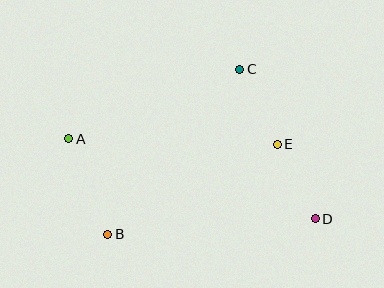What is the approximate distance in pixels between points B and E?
The distance between B and E is approximately 192 pixels.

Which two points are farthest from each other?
Points A and D are farthest from each other.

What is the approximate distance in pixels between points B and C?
The distance between B and C is approximately 211 pixels.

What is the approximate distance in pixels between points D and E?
The distance between D and E is approximately 84 pixels.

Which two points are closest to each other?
Points C and E are closest to each other.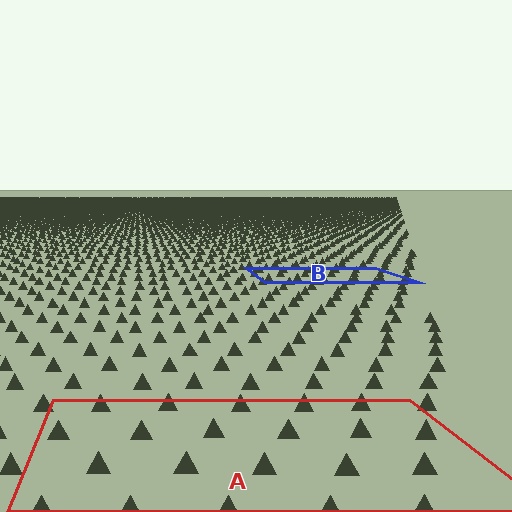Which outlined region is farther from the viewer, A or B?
Region B is farther from the viewer — the texture elements inside it appear smaller and more densely packed.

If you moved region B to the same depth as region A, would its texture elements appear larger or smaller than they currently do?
They would appear larger. At a closer depth, the same texture elements are projected at a bigger on-screen size.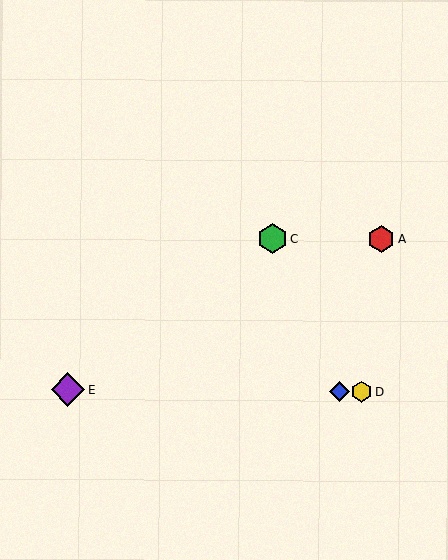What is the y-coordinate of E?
Object E is at y≈390.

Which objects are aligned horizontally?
Objects B, D, E are aligned horizontally.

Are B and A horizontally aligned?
No, B is at y≈391 and A is at y≈239.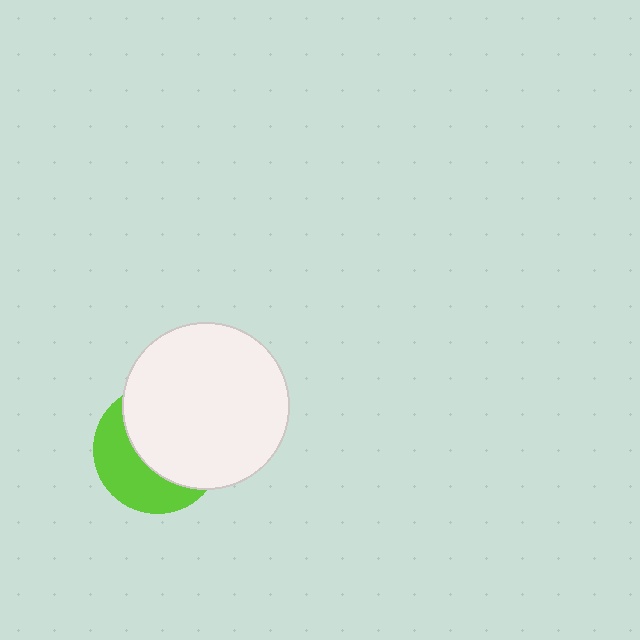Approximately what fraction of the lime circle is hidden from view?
Roughly 60% of the lime circle is hidden behind the white circle.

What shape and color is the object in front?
The object in front is a white circle.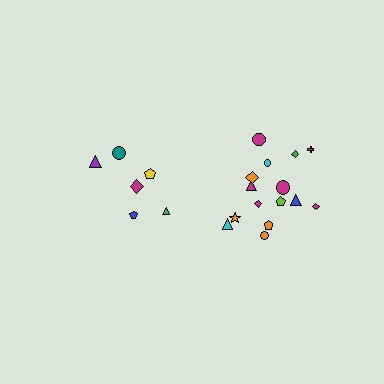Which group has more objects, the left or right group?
The right group.